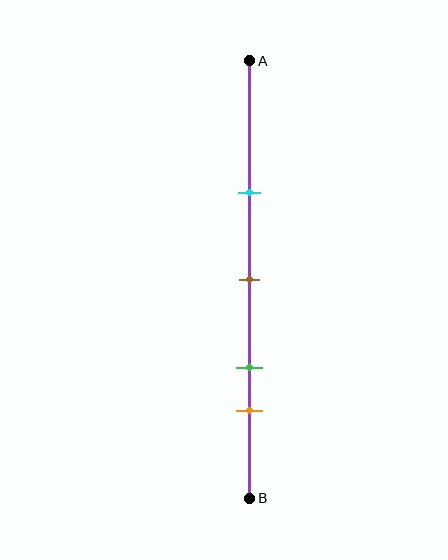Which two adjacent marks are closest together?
The green and orange marks are the closest adjacent pair.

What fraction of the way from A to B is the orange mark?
The orange mark is approximately 80% (0.8) of the way from A to B.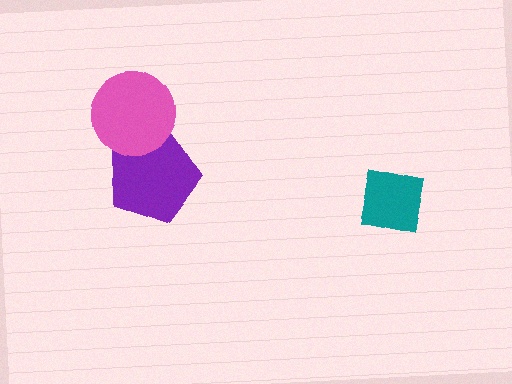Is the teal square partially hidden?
No, no other shape covers it.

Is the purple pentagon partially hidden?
Yes, it is partially covered by another shape.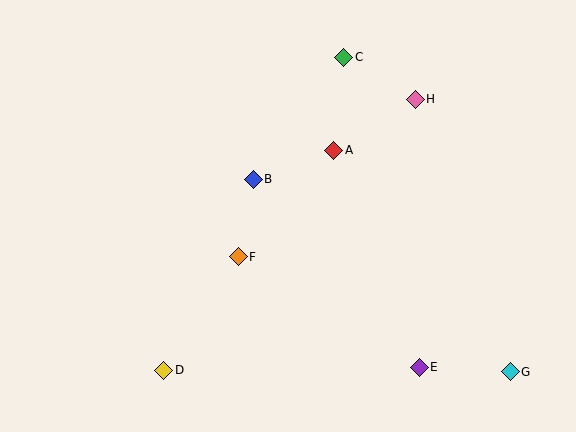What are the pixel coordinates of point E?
Point E is at (419, 367).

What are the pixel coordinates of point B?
Point B is at (253, 179).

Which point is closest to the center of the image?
Point B at (253, 179) is closest to the center.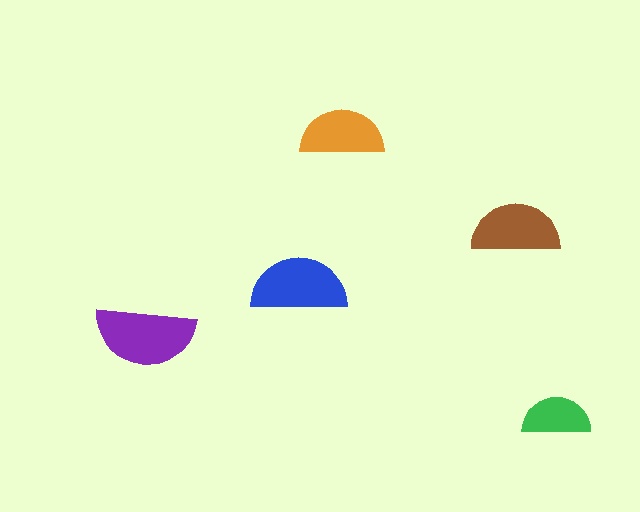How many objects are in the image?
There are 5 objects in the image.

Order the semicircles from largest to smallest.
the purple one, the blue one, the brown one, the orange one, the green one.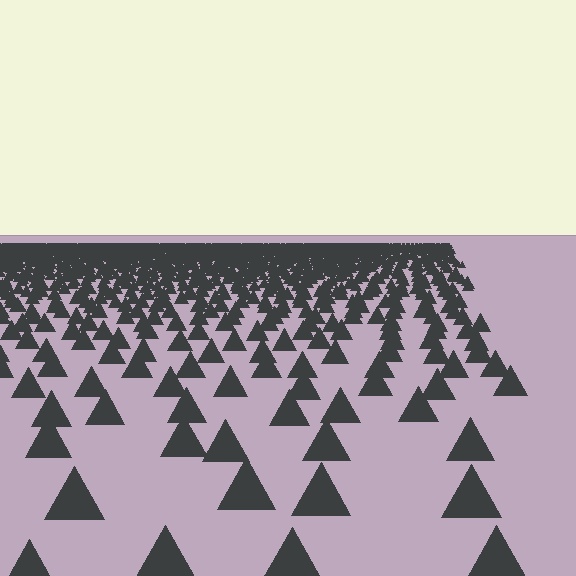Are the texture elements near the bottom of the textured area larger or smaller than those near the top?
Larger. Near the bottom, elements are closer to the viewer and appear at a bigger on-screen size.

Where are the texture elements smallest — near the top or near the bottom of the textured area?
Near the top.